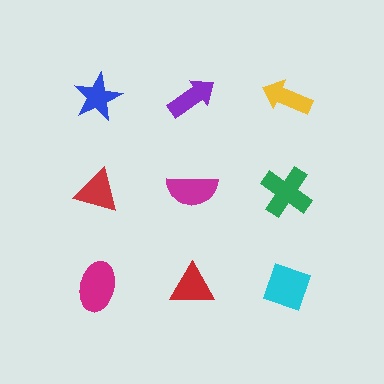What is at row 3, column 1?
A magenta ellipse.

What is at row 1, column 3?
A yellow arrow.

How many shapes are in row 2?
3 shapes.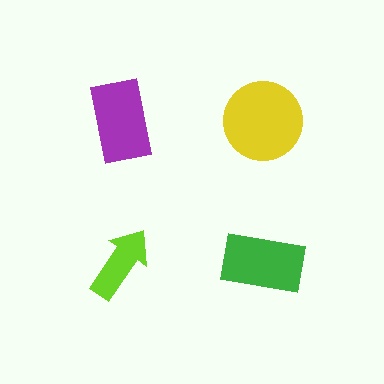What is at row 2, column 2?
A green rectangle.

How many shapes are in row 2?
2 shapes.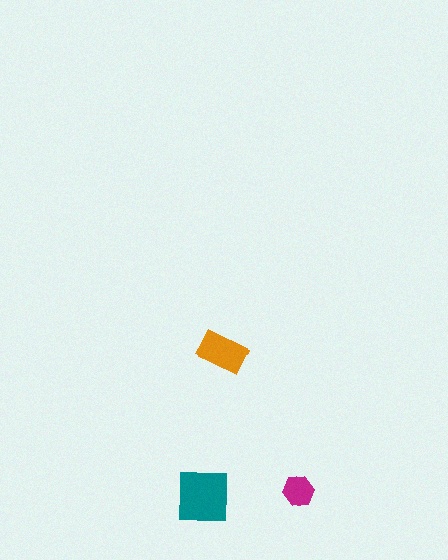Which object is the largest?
The teal square.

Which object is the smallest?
The magenta hexagon.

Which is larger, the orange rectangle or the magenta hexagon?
The orange rectangle.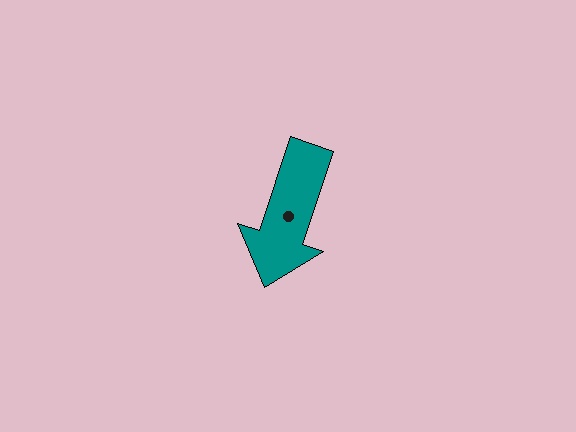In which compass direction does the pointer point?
South.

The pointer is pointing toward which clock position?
Roughly 7 o'clock.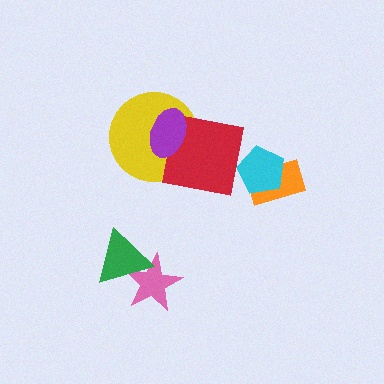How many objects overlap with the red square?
2 objects overlap with the red square.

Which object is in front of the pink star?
The green triangle is in front of the pink star.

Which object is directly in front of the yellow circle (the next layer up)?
The red square is directly in front of the yellow circle.